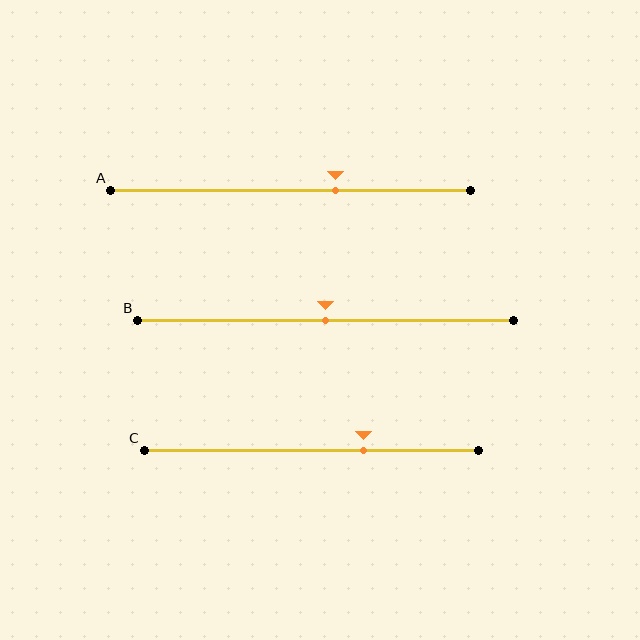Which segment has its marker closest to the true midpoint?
Segment B has its marker closest to the true midpoint.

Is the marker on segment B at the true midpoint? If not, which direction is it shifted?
Yes, the marker on segment B is at the true midpoint.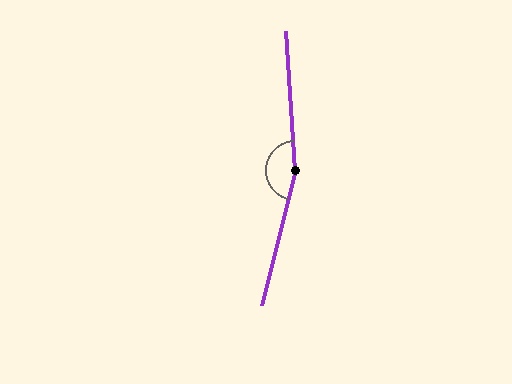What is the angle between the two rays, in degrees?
Approximately 162 degrees.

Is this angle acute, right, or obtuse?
It is obtuse.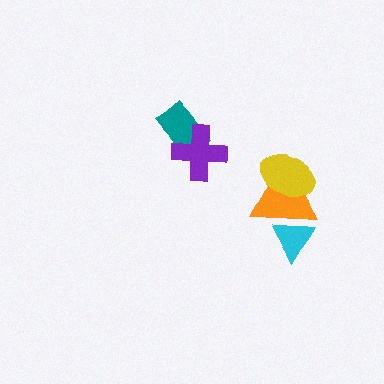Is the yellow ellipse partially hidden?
No, no other shape covers it.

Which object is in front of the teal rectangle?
The purple cross is in front of the teal rectangle.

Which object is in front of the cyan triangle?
The orange triangle is in front of the cyan triangle.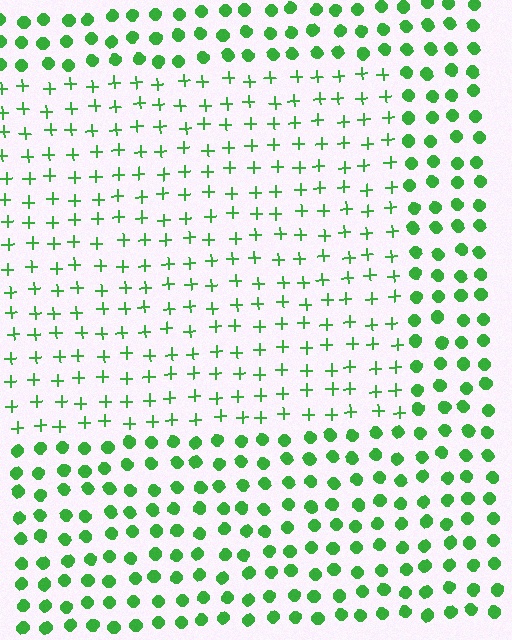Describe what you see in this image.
The image is filled with small green elements arranged in a uniform grid. A rectangle-shaped region contains plus signs, while the surrounding area contains circles. The boundary is defined purely by the change in element shape.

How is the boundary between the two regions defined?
The boundary is defined by a change in element shape: plus signs inside vs. circles outside. All elements share the same color and spacing.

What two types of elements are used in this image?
The image uses plus signs inside the rectangle region and circles outside it.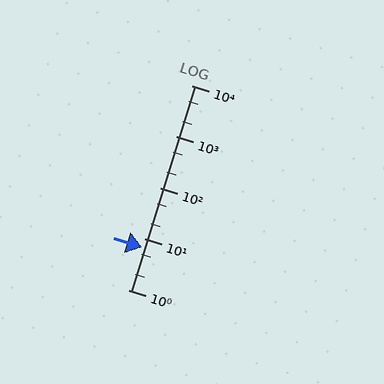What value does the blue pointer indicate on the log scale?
The pointer indicates approximately 6.9.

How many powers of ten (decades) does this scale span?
The scale spans 4 decades, from 1 to 10000.